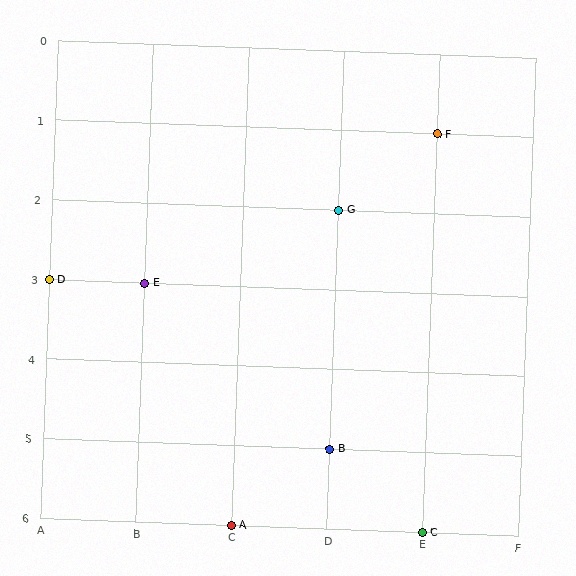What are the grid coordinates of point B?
Point B is at grid coordinates (D, 5).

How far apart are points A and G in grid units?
Points A and G are 1 column and 4 rows apart (about 4.1 grid units diagonally).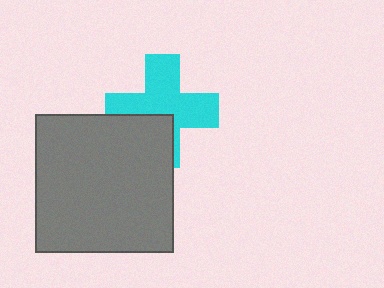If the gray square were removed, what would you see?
You would see the complete cyan cross.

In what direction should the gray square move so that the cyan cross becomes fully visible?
The gray square should move toward the lower-left. That is the shortest direction to clear the overlap and leave the cyan cross fully visible.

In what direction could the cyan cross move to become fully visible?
The cyan cross could move toward the upper-right. That would shift it out from behind the gray square entirely.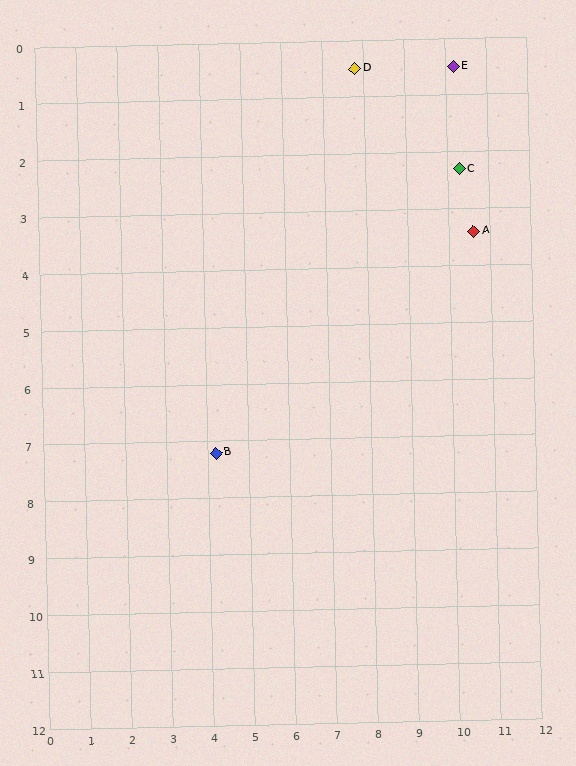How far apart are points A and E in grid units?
Points A and E are about 2.9 grid units apart.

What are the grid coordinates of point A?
Point A is at approximately (10.6, 3.4).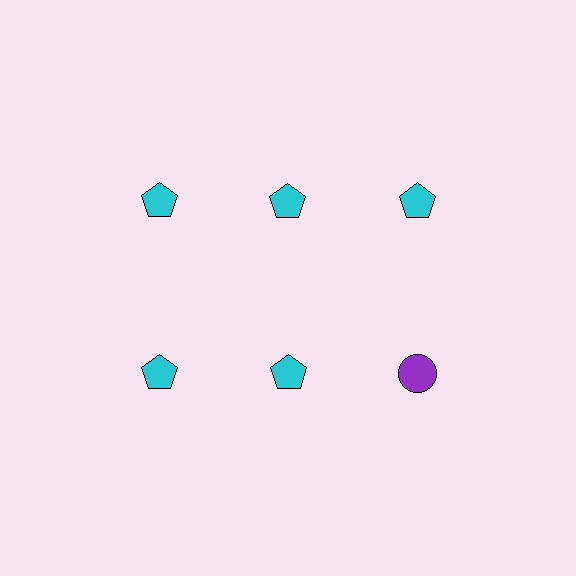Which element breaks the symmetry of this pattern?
The purple circle in the second row, center column breaks the symmetry. All other shapes are cyan pentagons.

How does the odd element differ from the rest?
It differs in both color (purple instead of cyan) and shape (circle instead of pentagon).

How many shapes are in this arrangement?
There are 6 shapes arranged in a grid pattern.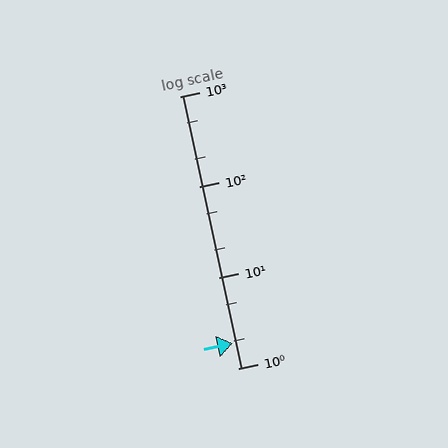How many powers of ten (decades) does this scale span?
The scale spans 3 decades, from 1 to 1000.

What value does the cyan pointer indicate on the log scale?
The pointer indicates approximately 1.9.